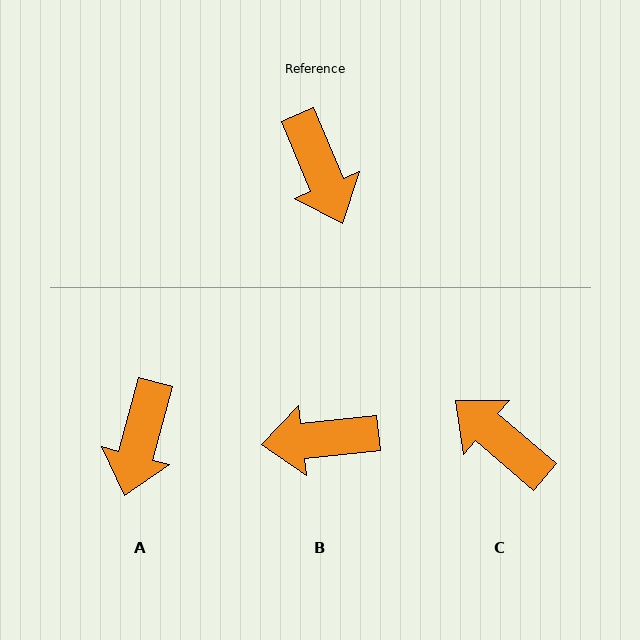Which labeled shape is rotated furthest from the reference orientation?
C, about 153 degrees away.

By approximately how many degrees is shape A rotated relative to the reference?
Approximately 37 degrees clockwise.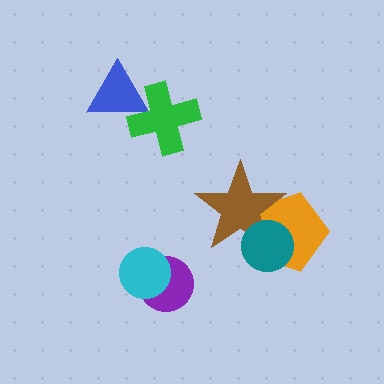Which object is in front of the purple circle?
The cyan circle is in front of the purple circle.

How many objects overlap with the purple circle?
1 object overlaps with the purple circle.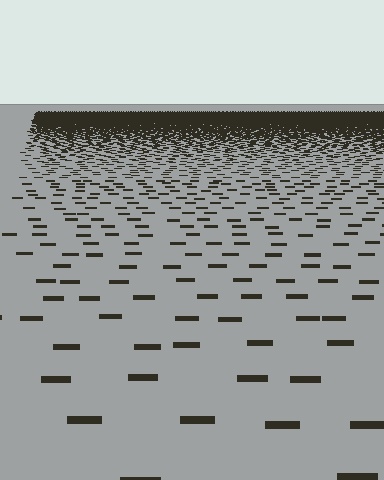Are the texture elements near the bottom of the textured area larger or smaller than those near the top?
Larger. Near the bottom, elements are closer to the viewer and appear at a bigger on-screen size.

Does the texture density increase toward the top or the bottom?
Density increases toward the top.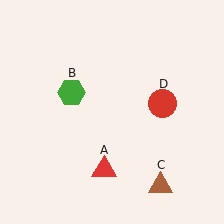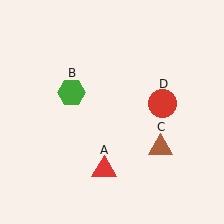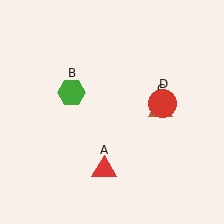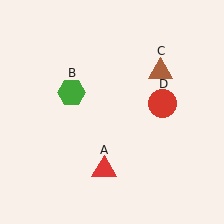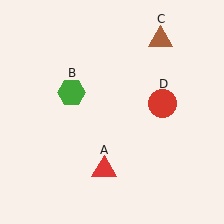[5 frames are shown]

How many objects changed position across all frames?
1 object changed position: brown triangle (object C).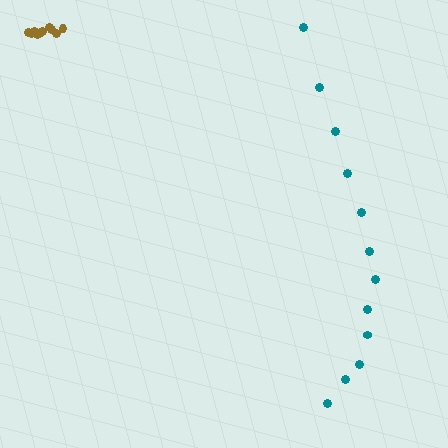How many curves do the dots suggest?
There are 2 distinct paths.